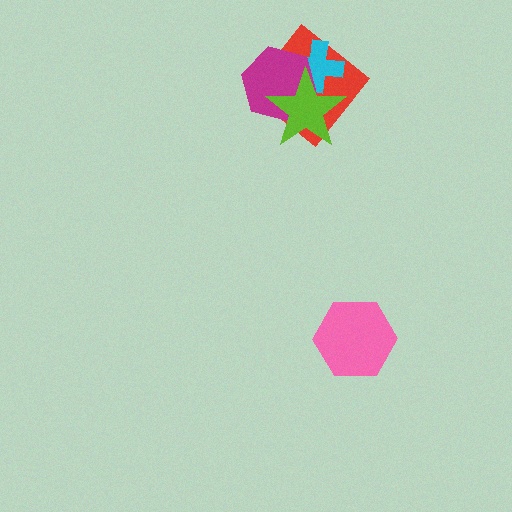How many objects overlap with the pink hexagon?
0 objects overlap with the pink hexagon.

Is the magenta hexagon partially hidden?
Yes, it is partially covered by another shape.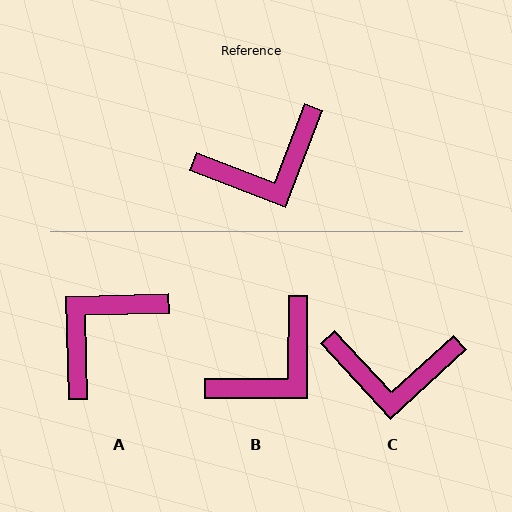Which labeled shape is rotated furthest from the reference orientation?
A, about 158 degrees away.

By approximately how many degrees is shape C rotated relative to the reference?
Approximately 26 degrees clockwise.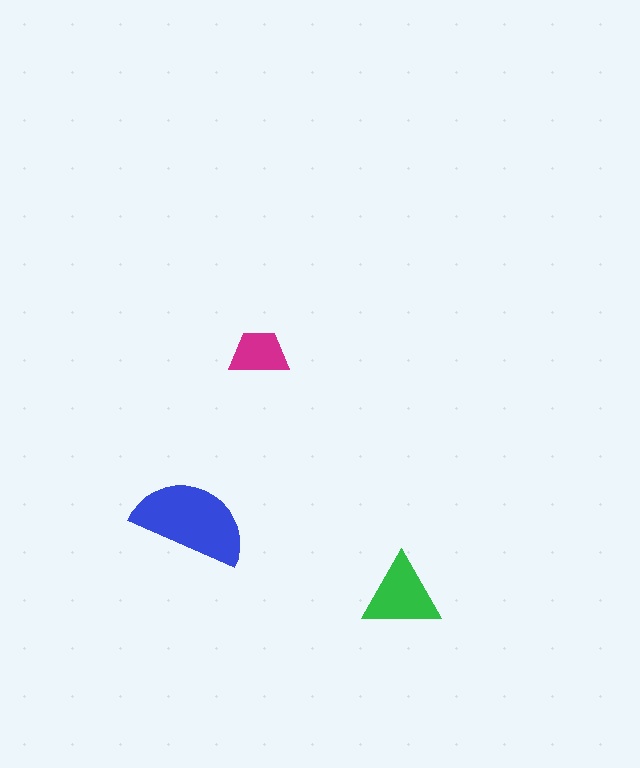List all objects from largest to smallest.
The blue semicircle, the green triangle, the magenta trapezoid.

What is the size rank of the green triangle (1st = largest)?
2nd.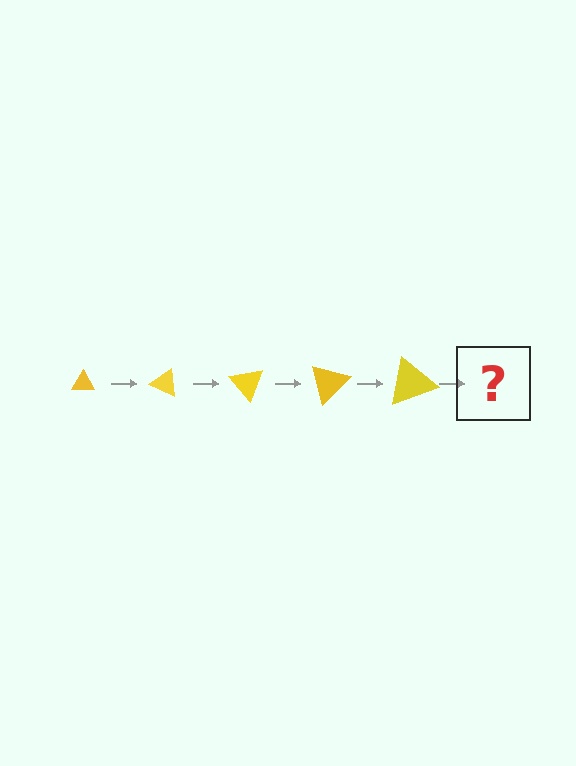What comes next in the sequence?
The next element should be a triangle, larger than the previous one and rotated 125 degrees from the start.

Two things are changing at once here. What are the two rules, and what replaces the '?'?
The two rules are that the triangle grows larger each step and it rotates 25 degrees each step. The '?' should be a triangle, larger than the previous one and rotated 125 degrees from the start.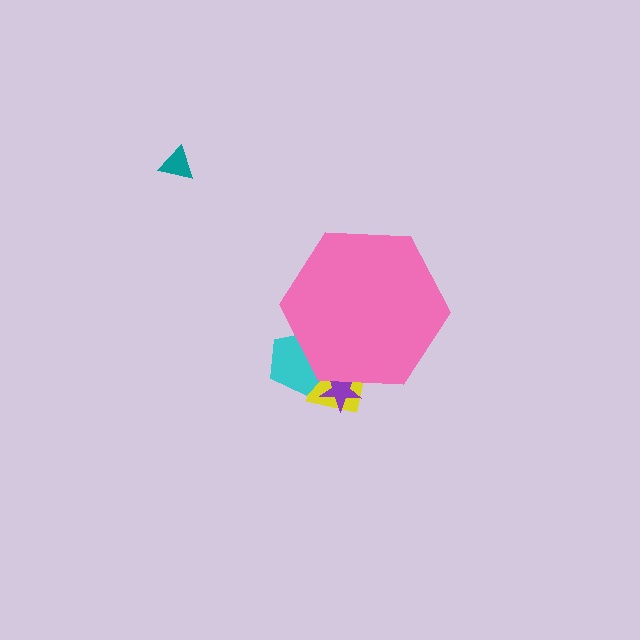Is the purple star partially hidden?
Yes, the purple star is partially hidden behind the pink hexagon.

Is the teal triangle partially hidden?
No, the teal triangle is fully visible.